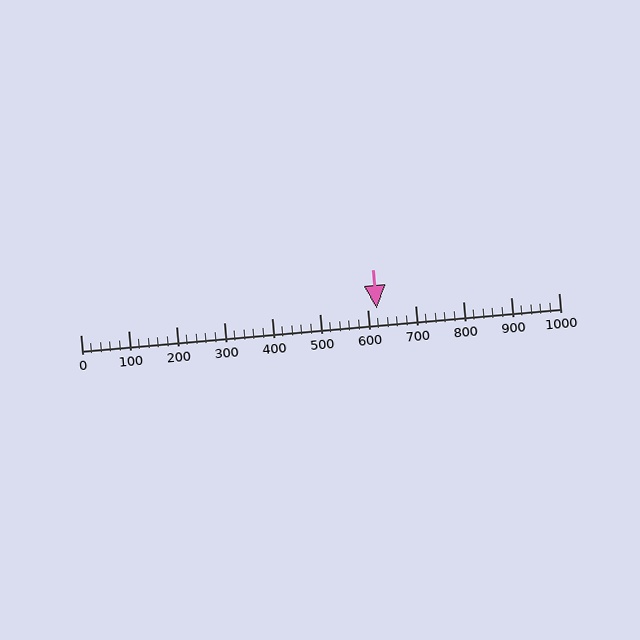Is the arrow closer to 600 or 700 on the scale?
The arrow is closer to 600.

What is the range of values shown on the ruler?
The ruler shows values from 0 to 1000.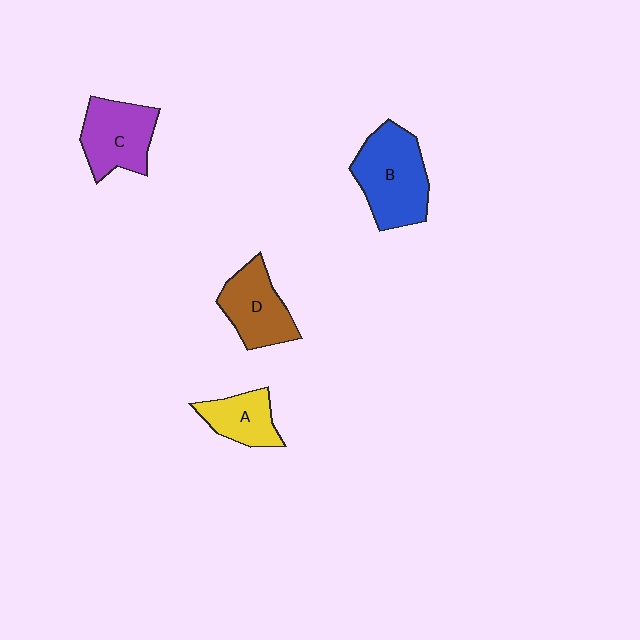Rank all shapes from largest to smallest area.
From largest to smallest: B (blue), C (purple), D (brown), A (yellow).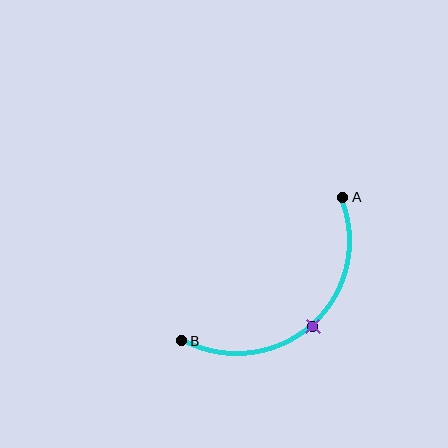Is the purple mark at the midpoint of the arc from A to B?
Yes. The purple mark lies on the arc at equal arc-length from both A and B — it is the arc midpoint.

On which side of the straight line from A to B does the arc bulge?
The arc bulges below and to the right of the straight line connecting A and B.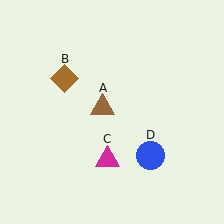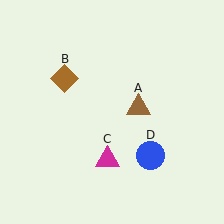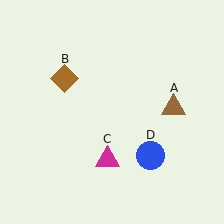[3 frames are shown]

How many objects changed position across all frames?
1 object changed position: brown triangle (object A).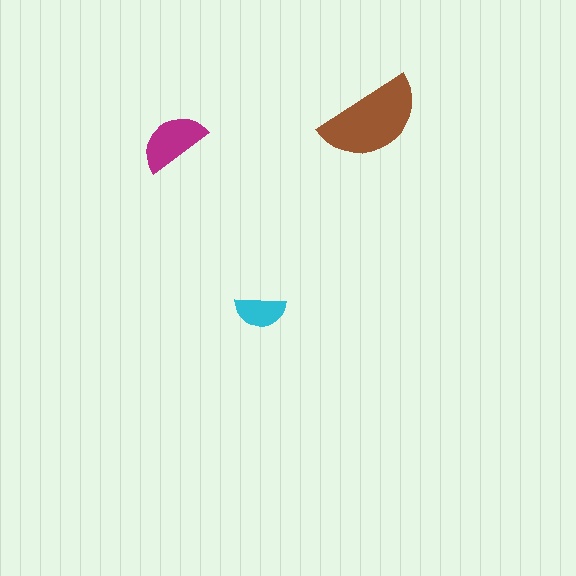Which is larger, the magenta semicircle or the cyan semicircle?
The magenta one.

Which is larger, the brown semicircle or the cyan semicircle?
The brown one.